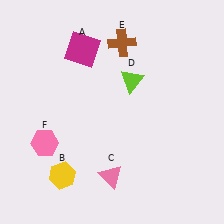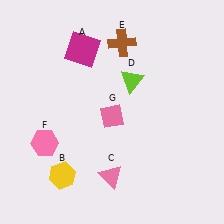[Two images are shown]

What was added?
A pink diamond (G) was added in Image 2.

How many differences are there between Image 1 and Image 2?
There is 1 difference between the two images.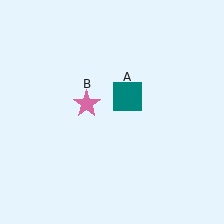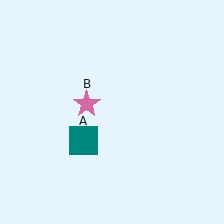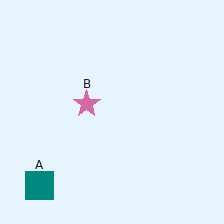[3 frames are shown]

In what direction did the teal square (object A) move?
The teal square (object A) moved down and to the left.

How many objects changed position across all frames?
1 object changed position: teal square (object A).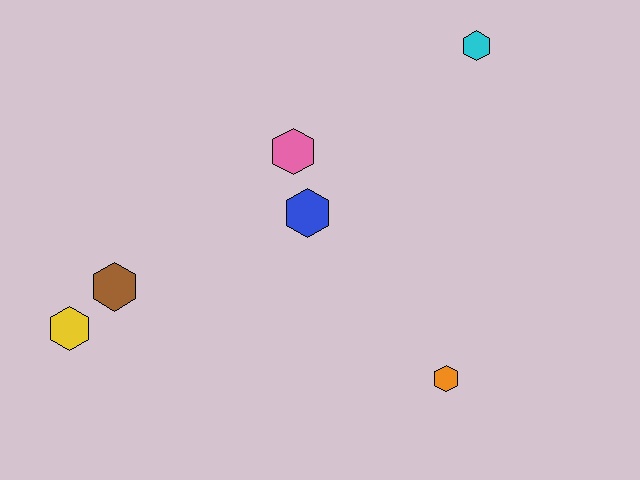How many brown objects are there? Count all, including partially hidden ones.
There is 1 brown object.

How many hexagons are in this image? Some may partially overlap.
There are 6 hexagons.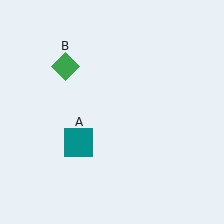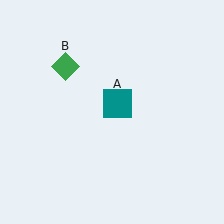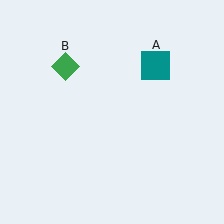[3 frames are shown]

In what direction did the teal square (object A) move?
The teal square (object A) moved up and to the right.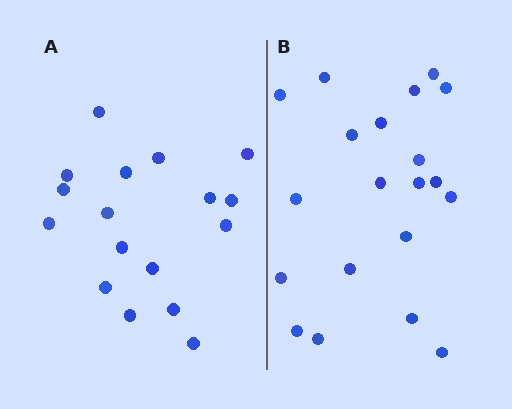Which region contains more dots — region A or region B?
Region B (the right region) has more dots.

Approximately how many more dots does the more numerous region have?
Region B has just a few more — roughly 2 or 3 more dots than region A.